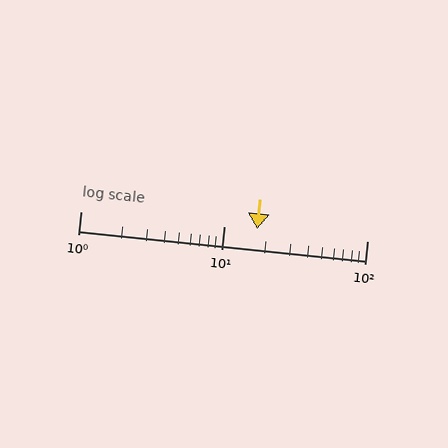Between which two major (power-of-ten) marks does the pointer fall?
The pointer is between 10 and 100.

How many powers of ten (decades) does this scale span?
The scale spans 2 decades, from 1 to 100.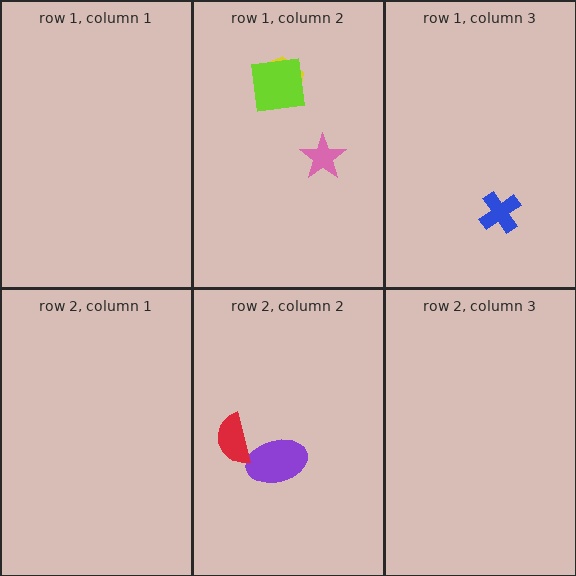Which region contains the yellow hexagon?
The row 1, column 2 region.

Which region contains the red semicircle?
The row 2, column 2 region.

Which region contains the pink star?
The row 1, column 2 region.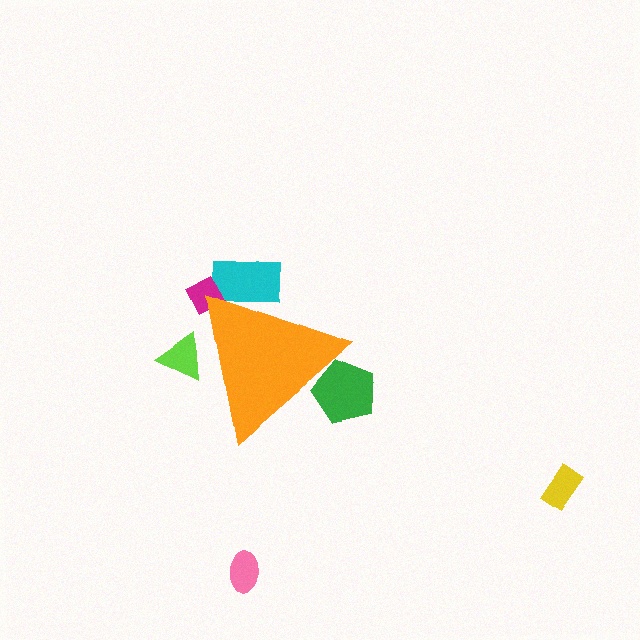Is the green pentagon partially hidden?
Yes, the green pentagon is partially hidden behind the orange triangle.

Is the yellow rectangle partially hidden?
No, the yellow rectangle is fully visible.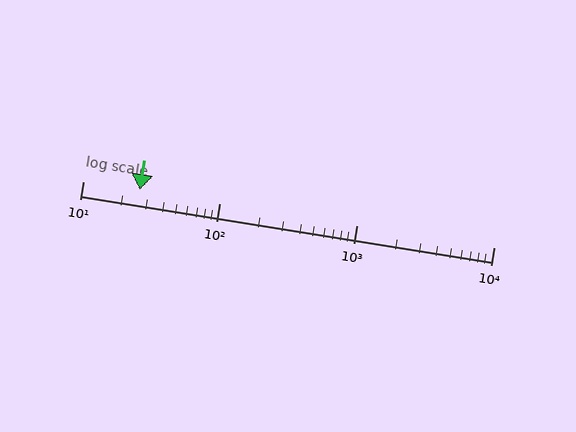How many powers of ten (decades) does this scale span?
The scale spans 3 decades, from 10 to 10000.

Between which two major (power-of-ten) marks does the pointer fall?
The pointer is between 10 and 100.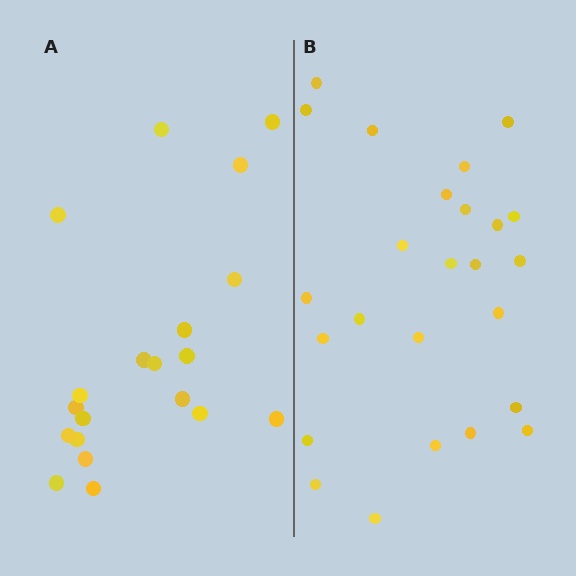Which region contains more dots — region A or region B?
Region B (the right region) has more dots.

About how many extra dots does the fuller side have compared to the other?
Region B has about 5 more dots than region A.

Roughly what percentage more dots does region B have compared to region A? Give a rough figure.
About 25% more.